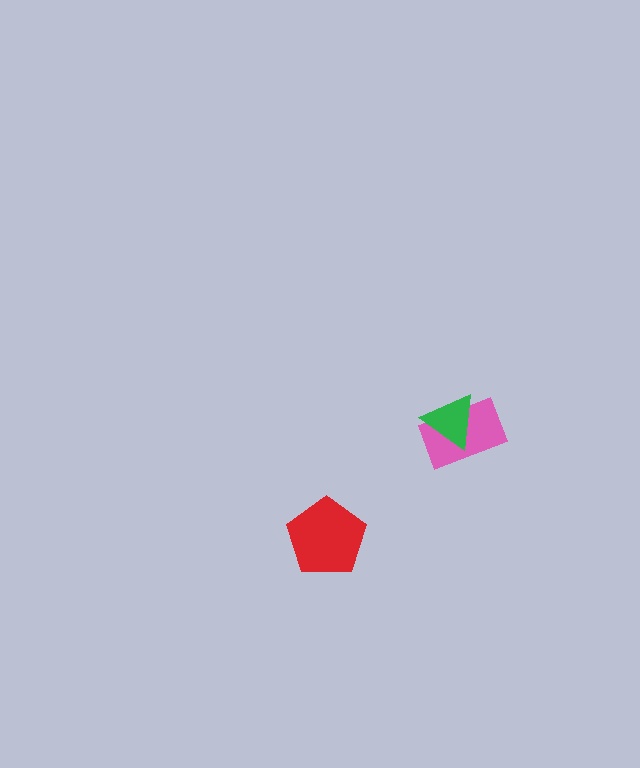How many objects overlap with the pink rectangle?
1 object overlaps with the pink rectangle.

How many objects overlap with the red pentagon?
0 objects overlap with the red pentagon.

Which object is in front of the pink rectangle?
The green triangle is in front of the pink rectangle.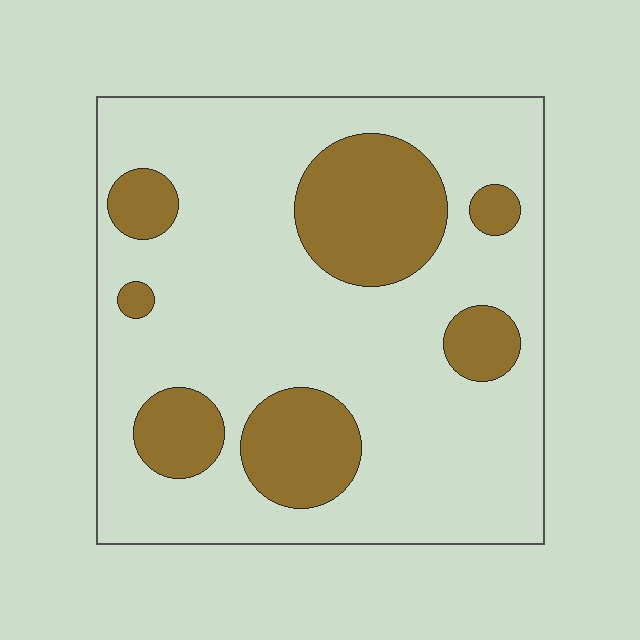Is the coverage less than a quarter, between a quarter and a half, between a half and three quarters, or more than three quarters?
Less than a quarter.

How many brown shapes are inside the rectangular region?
7.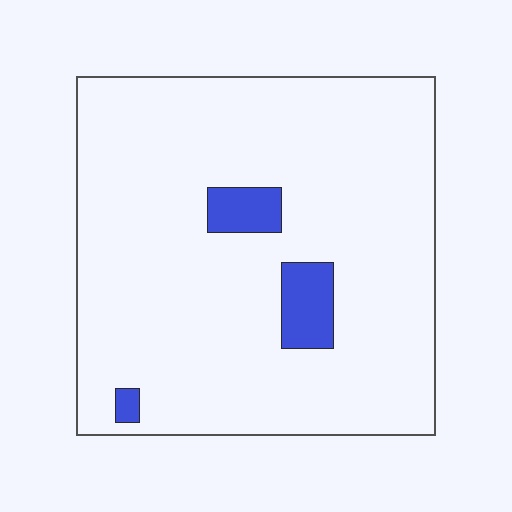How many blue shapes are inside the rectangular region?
3.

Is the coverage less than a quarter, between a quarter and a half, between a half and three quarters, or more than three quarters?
Less than a quarter.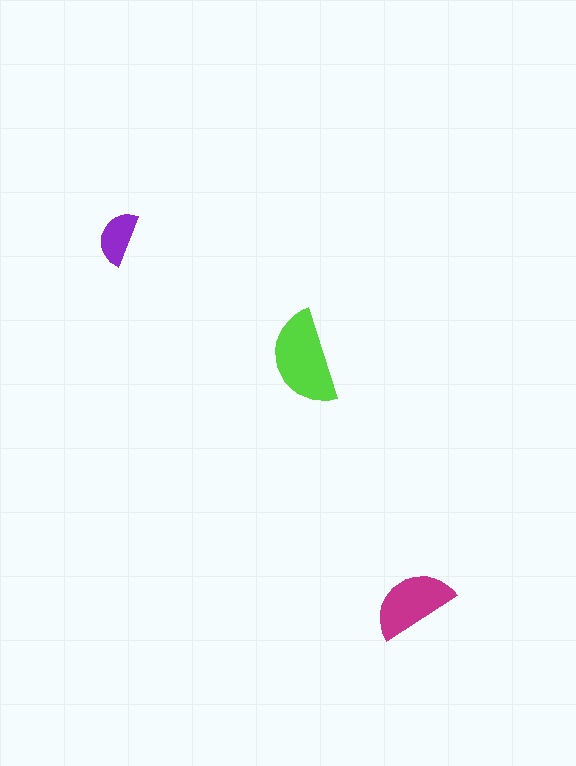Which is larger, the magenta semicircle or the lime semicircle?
The lime one.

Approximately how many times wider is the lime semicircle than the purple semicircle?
About 1.5 times wider.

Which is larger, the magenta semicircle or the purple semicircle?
The magenta one.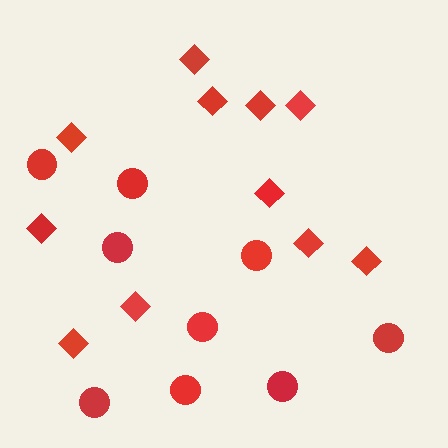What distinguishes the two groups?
There are 2 groups: one group of circles (9) and one group of diamonds (11).